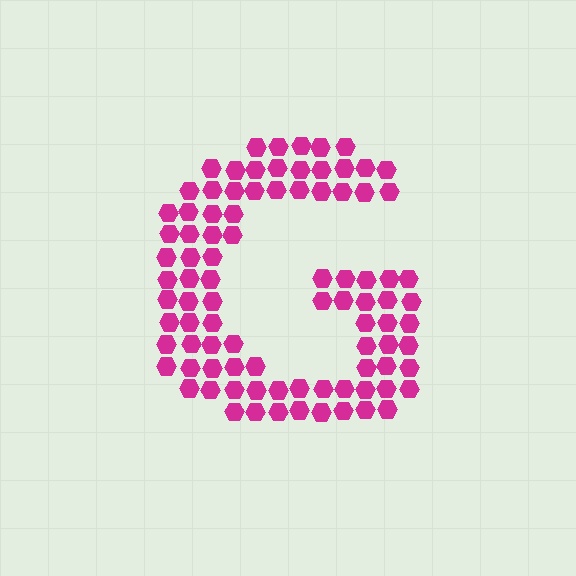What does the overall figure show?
The overall figure shows the letter G.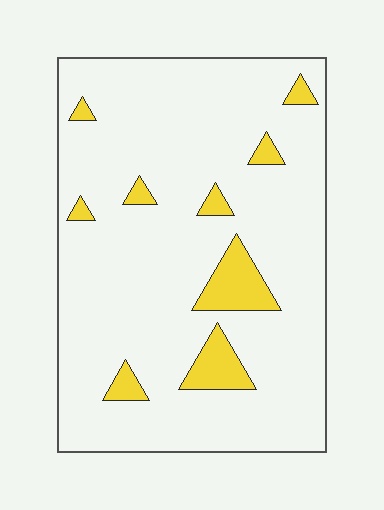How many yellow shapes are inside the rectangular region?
9.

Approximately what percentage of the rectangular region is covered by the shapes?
Approximately 10%.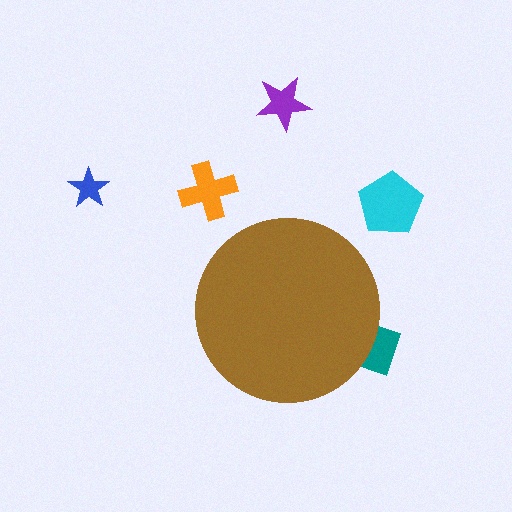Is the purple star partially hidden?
No, the purple star is fully visible.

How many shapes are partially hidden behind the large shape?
1 shape is partially hidden.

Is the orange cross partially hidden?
No, the orange cross is fully visible.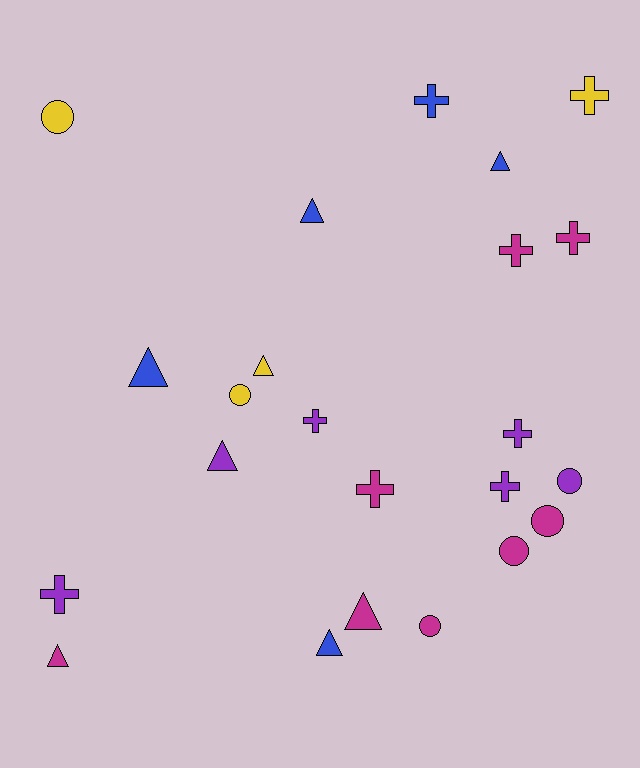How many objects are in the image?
There are 23 objects.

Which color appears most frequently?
Magenta, with 8 objects.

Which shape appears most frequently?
Cross, with 9 objects.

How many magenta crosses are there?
There are 3 magenta crosses.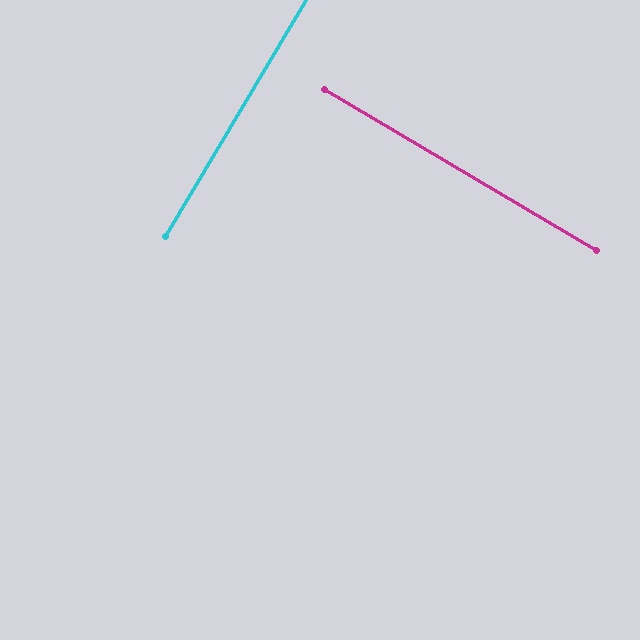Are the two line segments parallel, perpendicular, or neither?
Perpendicular — they meet at approximately 90°.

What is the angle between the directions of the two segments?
Approximately 90 degrees.